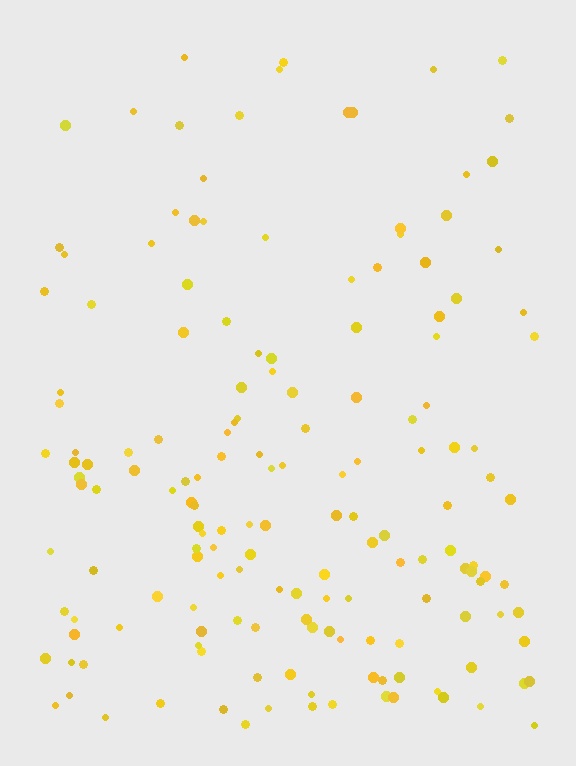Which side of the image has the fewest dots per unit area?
The top.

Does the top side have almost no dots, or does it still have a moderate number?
Still a moderate number, just noticeably fewer than the bottom.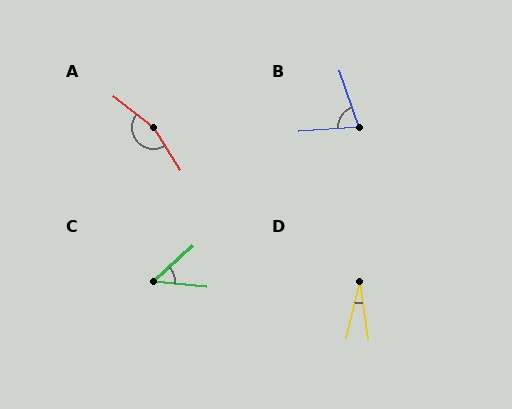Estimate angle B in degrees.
Approximately 75 degrees.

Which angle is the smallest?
D, at approximately 21 degrees.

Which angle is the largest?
A, at approximately 159 degrees.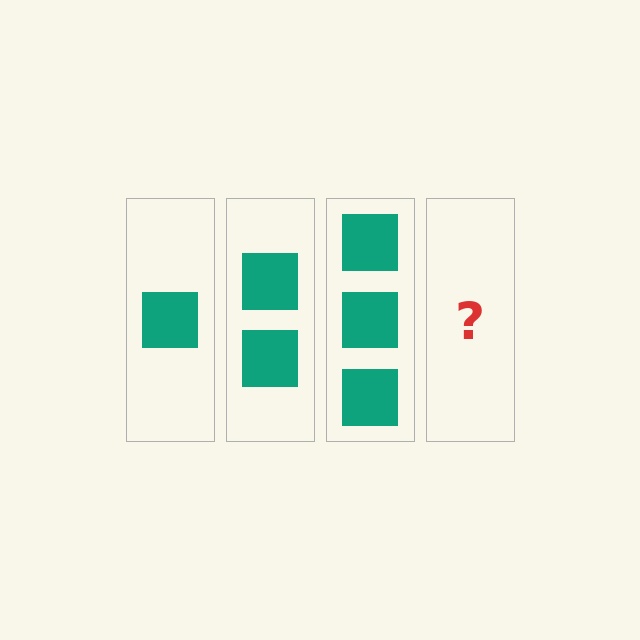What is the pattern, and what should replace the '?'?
The pattern is that each step adds one more square. The '?' should be 4 squares.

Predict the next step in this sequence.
The next step is 4 squares.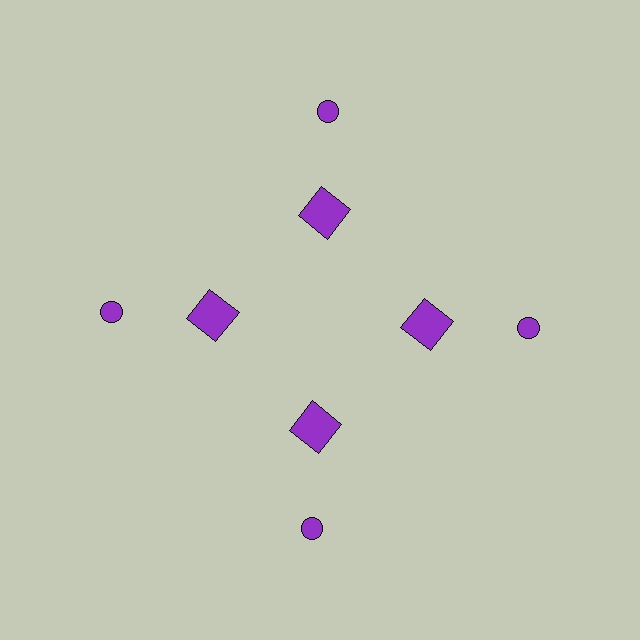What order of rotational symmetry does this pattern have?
This pattern has 4-fold rotational symmetry.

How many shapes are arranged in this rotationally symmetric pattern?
There are 8 shapes, arranged in 4 groups of 2.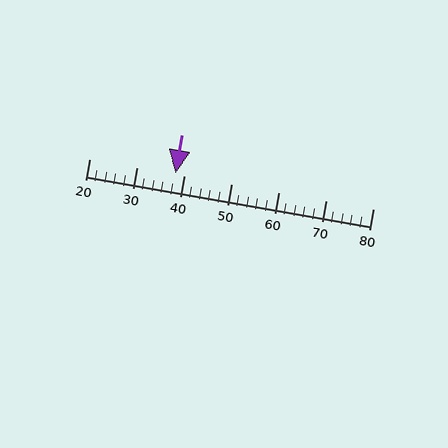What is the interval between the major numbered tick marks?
The major tick marks are spaced 10 units apart.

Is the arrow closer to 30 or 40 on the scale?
The arrow is closer to 40.